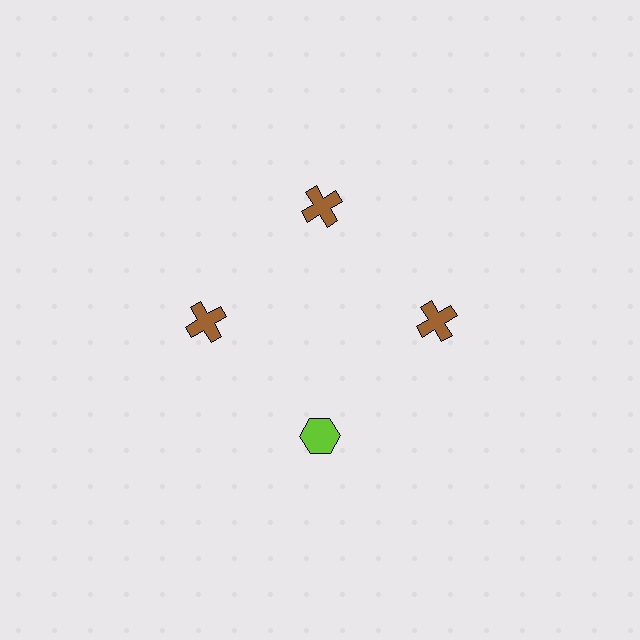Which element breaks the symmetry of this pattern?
The lime hexagon at roughly the 6 o'clock position breaks the symmetry. All other shapes are brown crosses.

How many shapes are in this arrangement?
There are 4 shapes arranged in a ring pattern.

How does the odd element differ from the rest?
It differs in both color (lime instead of brown) and shape (hexagon instead of cross).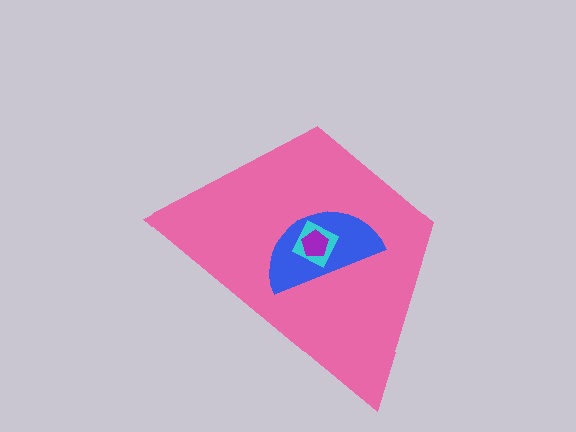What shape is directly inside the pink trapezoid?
The blue semicircle.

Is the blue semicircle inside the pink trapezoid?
Yes.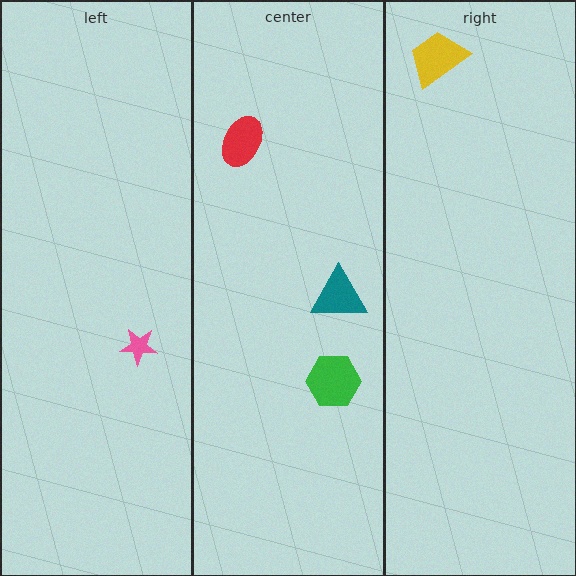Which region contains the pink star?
The left region.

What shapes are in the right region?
The yellow trapezoid.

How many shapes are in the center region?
3.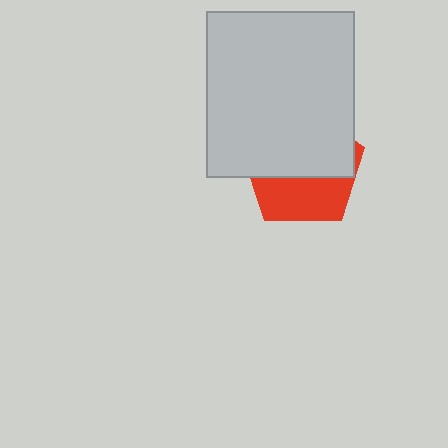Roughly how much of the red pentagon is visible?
A small part of it is visible (roughly 41%).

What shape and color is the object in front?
The object in front is a light gray rectangle.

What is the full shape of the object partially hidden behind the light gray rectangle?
The partially hidden object is a red pentagon.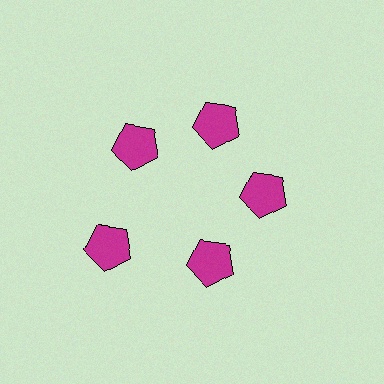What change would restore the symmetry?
The symmetry would be restored by moving it inward, back onto the ring so that all 5 pentagons sit at equal angles and equal distance from the center.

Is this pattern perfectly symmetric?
No. The 5 magenta pentagons are arranged in a ring, but one element near the 8 o'clock position is pushed outward from the center, breaking the 5-fold rotational symmetry.